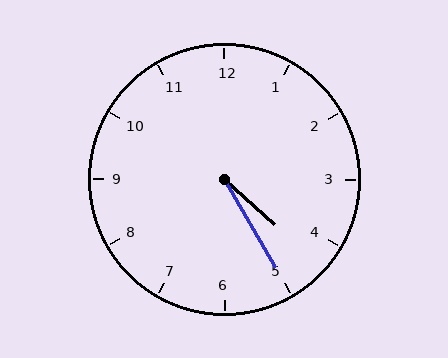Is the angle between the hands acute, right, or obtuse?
It is acute.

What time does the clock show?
4:25.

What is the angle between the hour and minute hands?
Approximately 18 degrees.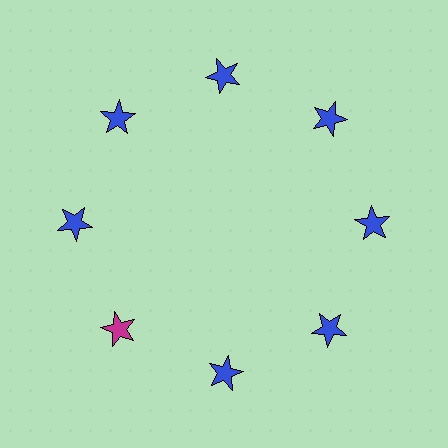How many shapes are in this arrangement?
There are 8 shapes arranged in a ring pattern.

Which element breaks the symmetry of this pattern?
The magenta star at roughly the 8 o'clock position breaks the symmetry. All other shapes are blue stars.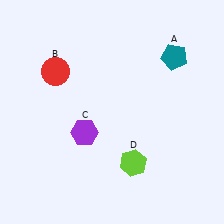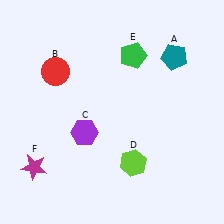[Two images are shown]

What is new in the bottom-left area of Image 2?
A magenta star (F) was added in the bottom-left area of Image 2.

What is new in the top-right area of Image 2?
A green pentagon (E) was added in the top-right area of Image 2.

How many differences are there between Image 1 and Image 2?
There are 2 differences between the two images.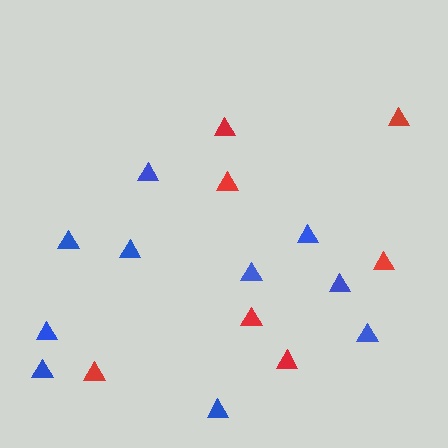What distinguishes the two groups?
There are 2 groups: one group of red triangles (7) and one group of blue triangles (10).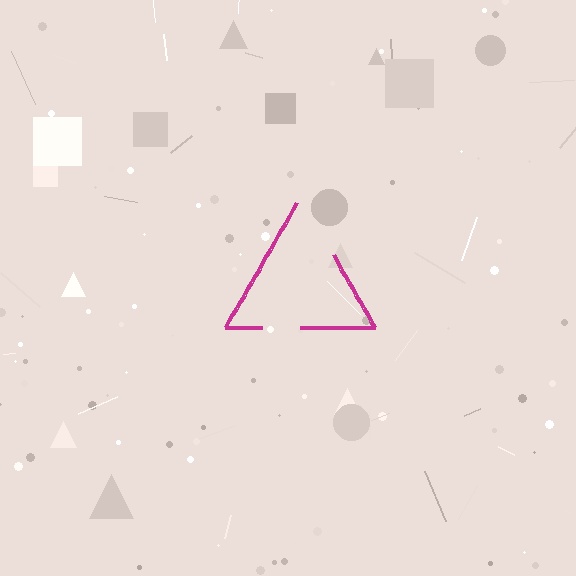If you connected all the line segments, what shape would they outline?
They would outline a triangle.